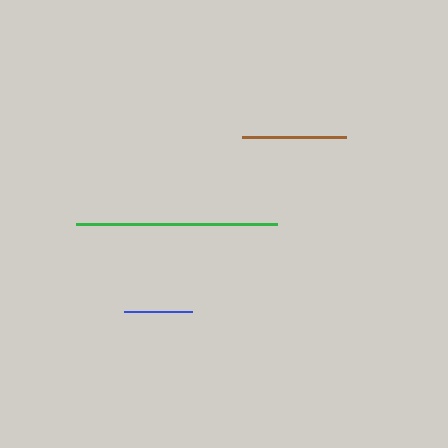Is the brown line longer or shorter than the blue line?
The brown line is longer than the blue line.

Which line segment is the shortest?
The blue line is the shortest at approximately 68 pixels.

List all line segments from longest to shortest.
From longest to shortest: green, brown, blue.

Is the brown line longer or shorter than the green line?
The green line is longer than the brown line.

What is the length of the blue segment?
The blue segment is approximately 68 pixels long.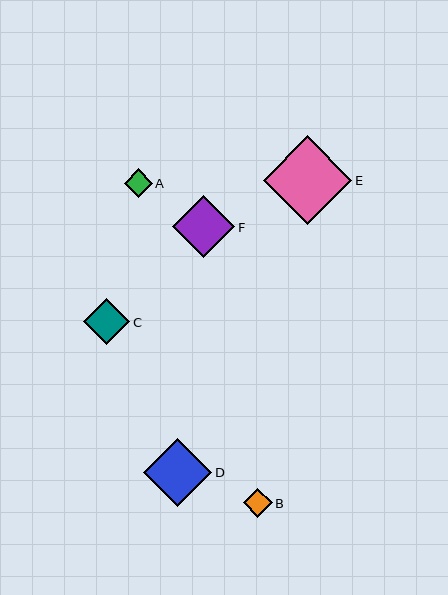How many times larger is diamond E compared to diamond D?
Diamond E is approximately 1.3 times the size of diamond D.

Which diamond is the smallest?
Diamond A is the smallest with a size of approximately 28 pixels.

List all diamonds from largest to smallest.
From largest to smallest: E, D, F, C, B, A.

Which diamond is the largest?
Diamond E is the largest with a size of approximately 88 pixels.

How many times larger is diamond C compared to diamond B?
Diamond C is approximately 1.6 times the size of diamond B.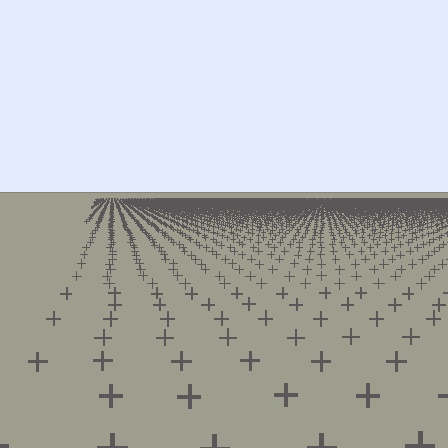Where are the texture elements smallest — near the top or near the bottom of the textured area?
Near the top.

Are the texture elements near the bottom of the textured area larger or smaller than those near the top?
Larger. Near the bottom, elements are closer to the viewer and appear at a bigger on-screen size.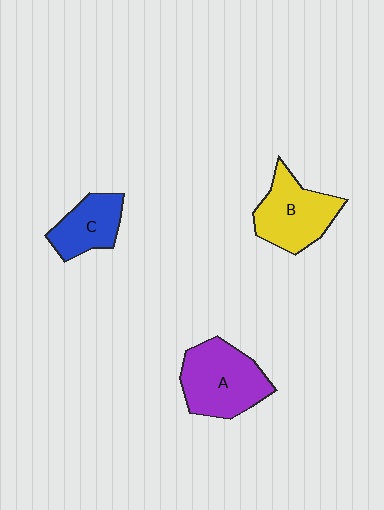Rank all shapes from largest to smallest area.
From largest to smallest: A (purple), B (yellow), C (blue).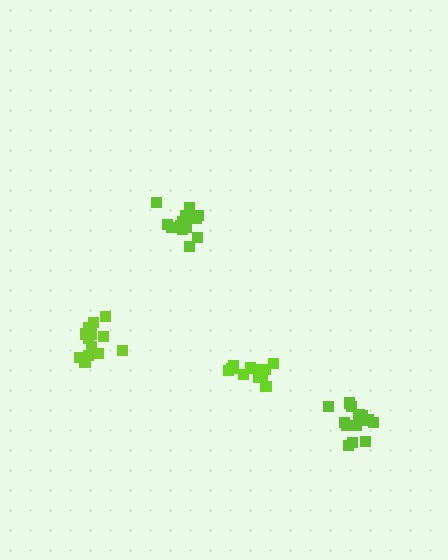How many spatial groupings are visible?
There are 4 spatial groupings.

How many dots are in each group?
Group 1: 11 dots, Group 2: 14 dots, Group 3: 13 dots, Group 4: 13 dots (51 total).